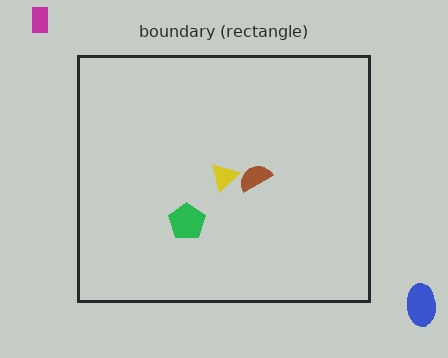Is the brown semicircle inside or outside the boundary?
Inside.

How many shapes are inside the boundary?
3 inside, 2 outside.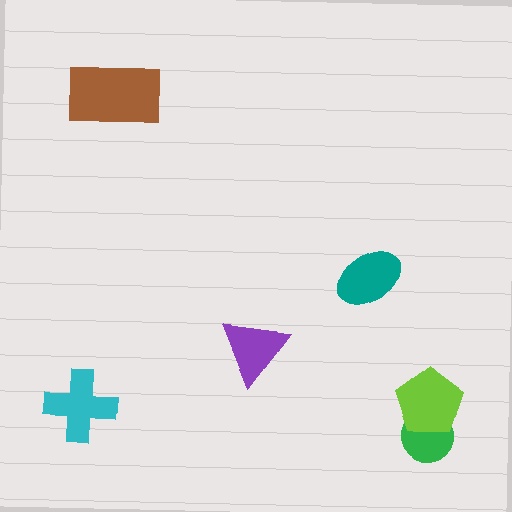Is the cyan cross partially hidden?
No, no other shape covers it.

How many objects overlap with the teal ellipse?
0 objects overlap with the teal ellipse.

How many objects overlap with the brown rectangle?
0 objects overlap with the brown rectangle.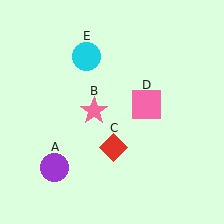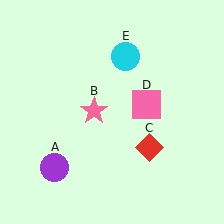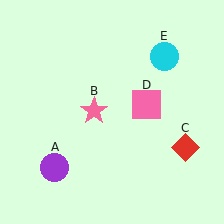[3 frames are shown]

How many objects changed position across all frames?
2 objects changed position: red diamond (object C), cyan circle (object E).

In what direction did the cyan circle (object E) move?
The cyan circle (object E) moved right.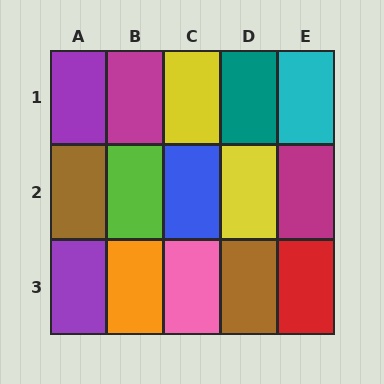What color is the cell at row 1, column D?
Teal.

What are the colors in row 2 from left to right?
Brown, lime, blue, yellow, magenta.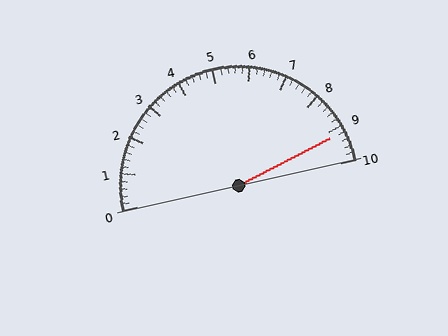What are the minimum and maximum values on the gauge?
The gauge ranges from 0 to 10.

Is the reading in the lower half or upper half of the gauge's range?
The reading is in the upper half of the range (0 to 10).